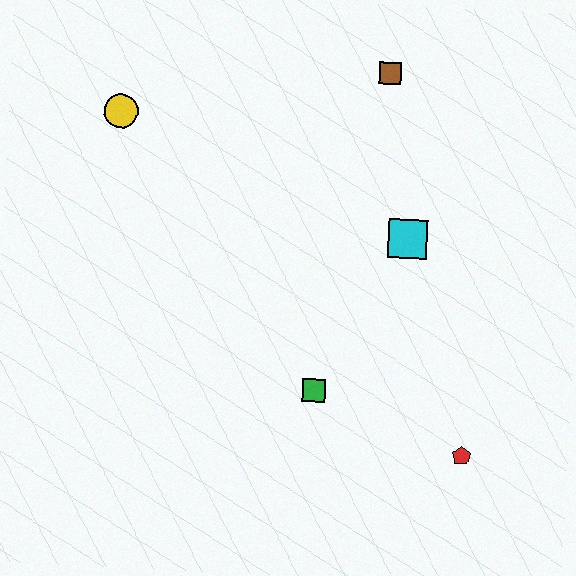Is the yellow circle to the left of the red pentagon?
Yes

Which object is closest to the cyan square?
The brown square is closest to the cyan square.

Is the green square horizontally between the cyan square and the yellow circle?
Yes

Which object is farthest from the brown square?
The red pentagon is farthest from the brown square.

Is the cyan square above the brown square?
No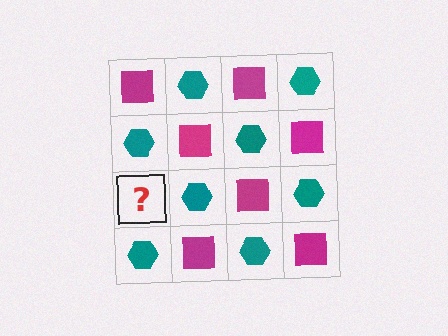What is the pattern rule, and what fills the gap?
The rule is that it alternates magenta square and teal hexagon in a checkerboard pattern. The gap should be filled with a magenta square.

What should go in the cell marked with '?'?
The missing cell should contain a magenta square.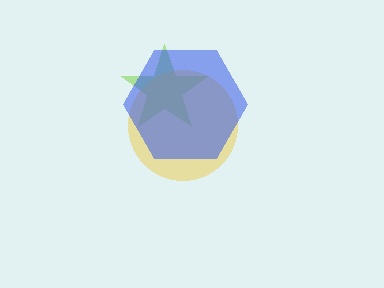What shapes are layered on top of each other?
The layered shapes are: a lime star, a yellow circle, a blue hexagon.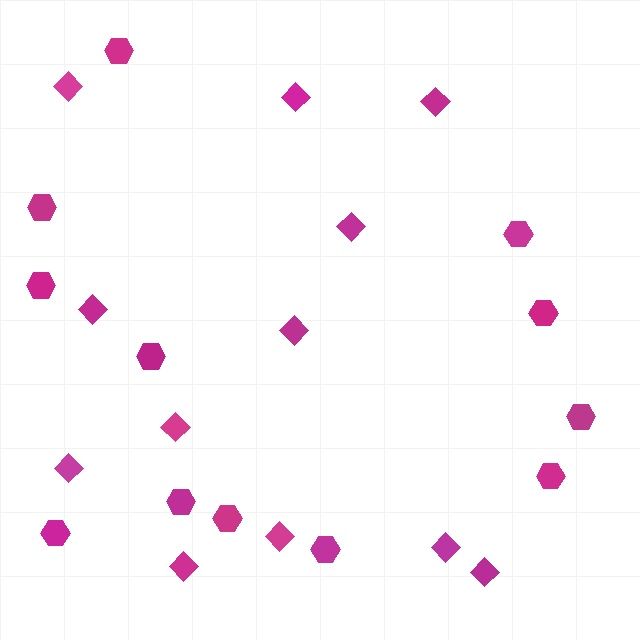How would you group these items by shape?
There are 2 groups: one group of hexagons (12) and one group of diamonds (12).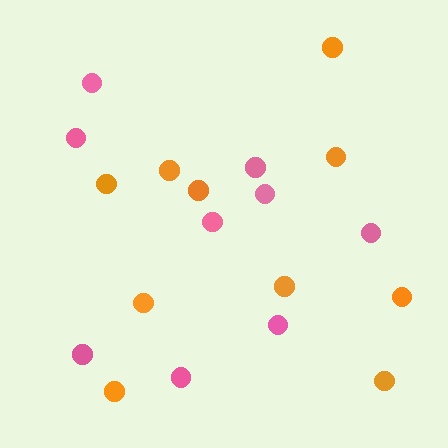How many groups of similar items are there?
There are 2 groups: one group of orange circles (10) and one group of pink circles (9).